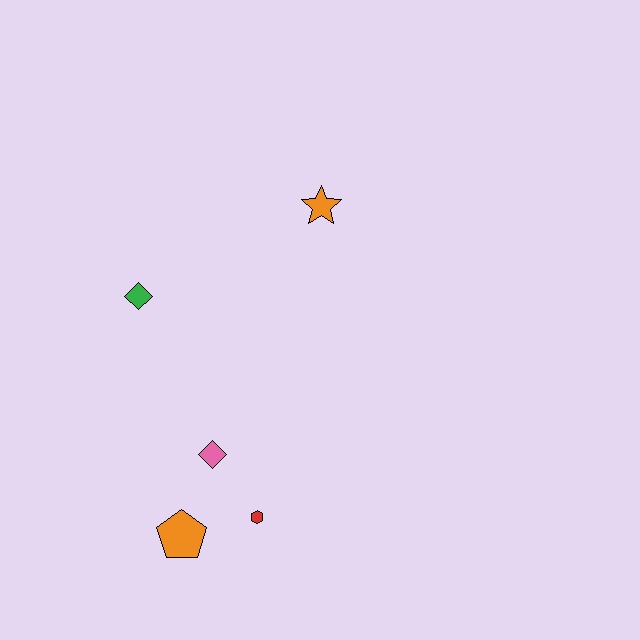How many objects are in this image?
There are 5 objects.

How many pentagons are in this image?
There is 1 pentagon.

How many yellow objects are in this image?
There are no yellow objects.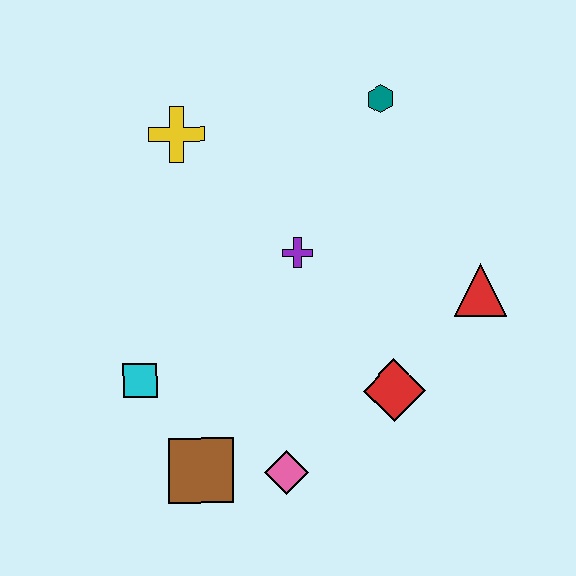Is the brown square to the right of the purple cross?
No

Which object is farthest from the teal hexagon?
The brown square is farthest from the teal hexagon.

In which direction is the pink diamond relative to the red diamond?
The pink diamond is to the left of the red diamond.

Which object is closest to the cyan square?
The brown square is closest to the cyan square.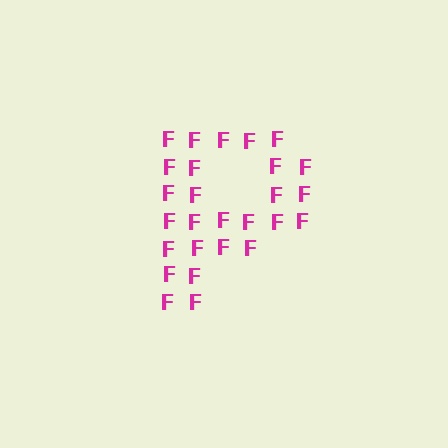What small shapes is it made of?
It is made of small letter F's.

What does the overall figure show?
The overall figure shows the letter P.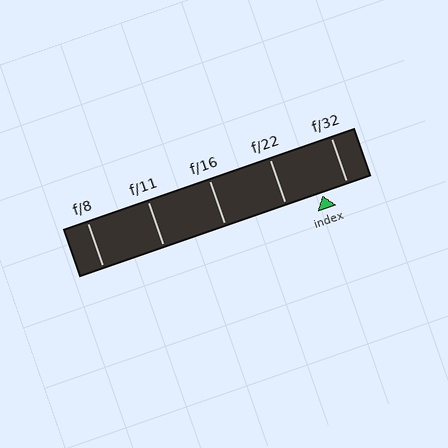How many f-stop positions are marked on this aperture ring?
There are 5 f-stop positions marked.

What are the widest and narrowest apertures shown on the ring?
The widest aperture shown is f/8 and the narrowest is f/32.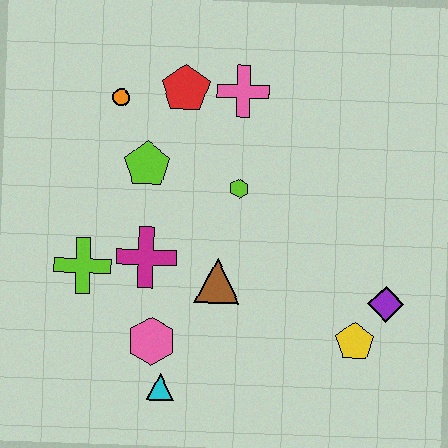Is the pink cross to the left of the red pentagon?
No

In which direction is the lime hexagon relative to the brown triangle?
The lime hexagon is above the brown triangle.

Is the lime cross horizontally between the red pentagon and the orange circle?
No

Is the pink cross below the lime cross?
No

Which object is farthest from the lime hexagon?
The cyan triangle is farthest from the lime hexagon.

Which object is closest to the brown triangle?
The magenta cross is closest to the brown triangle.